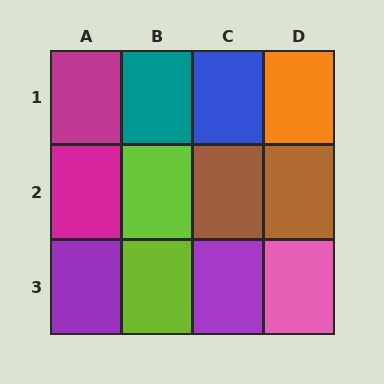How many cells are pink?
1 cell is pink.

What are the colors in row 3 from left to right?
Purple, lime, purple, pink.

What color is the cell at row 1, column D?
Orange.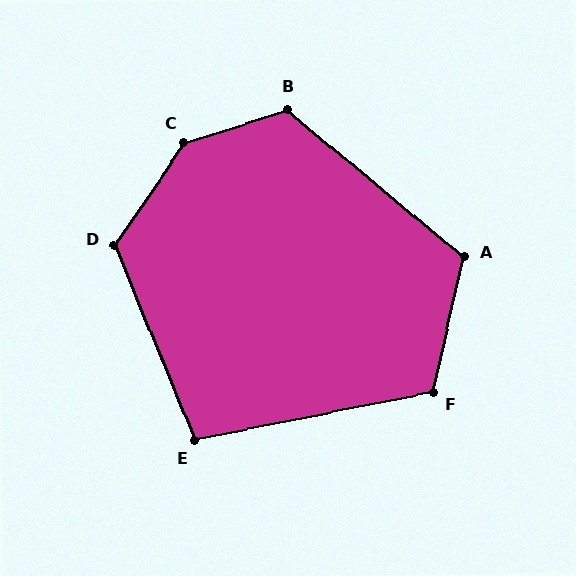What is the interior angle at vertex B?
Approximately 122 degrees (obtuse).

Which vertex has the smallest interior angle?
E, at approximately 101 degrees.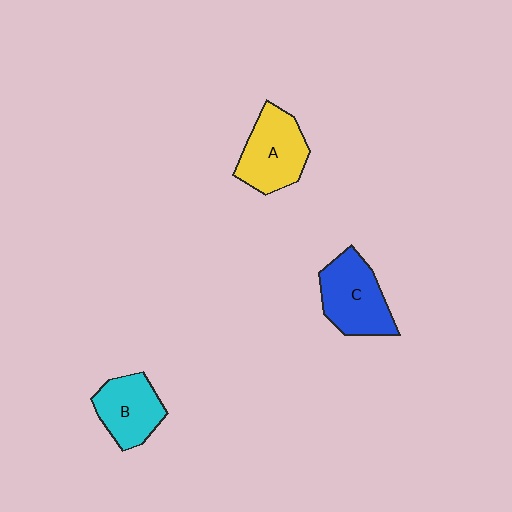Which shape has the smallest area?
Shape B (cyan).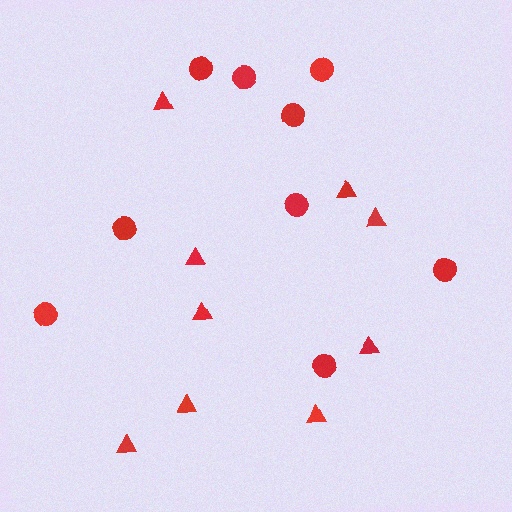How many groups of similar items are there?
There are 2 groups: one group of circles (9) and one group of triangles (9).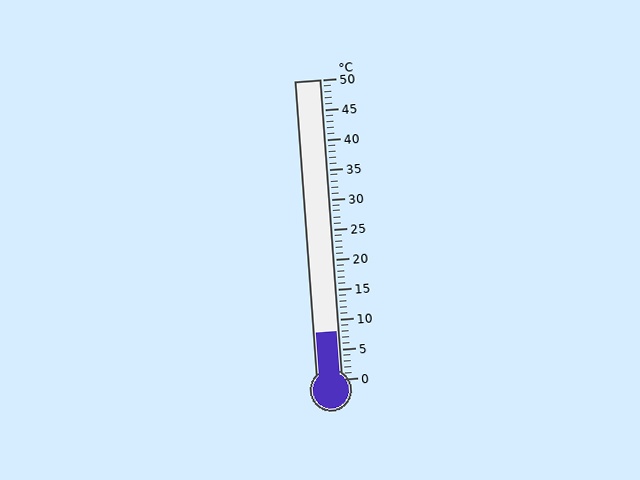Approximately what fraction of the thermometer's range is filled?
The thermometer is filled to approximately 15% of its range.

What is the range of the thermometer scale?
The thermometer scale ranges from 0°C to 50°C.